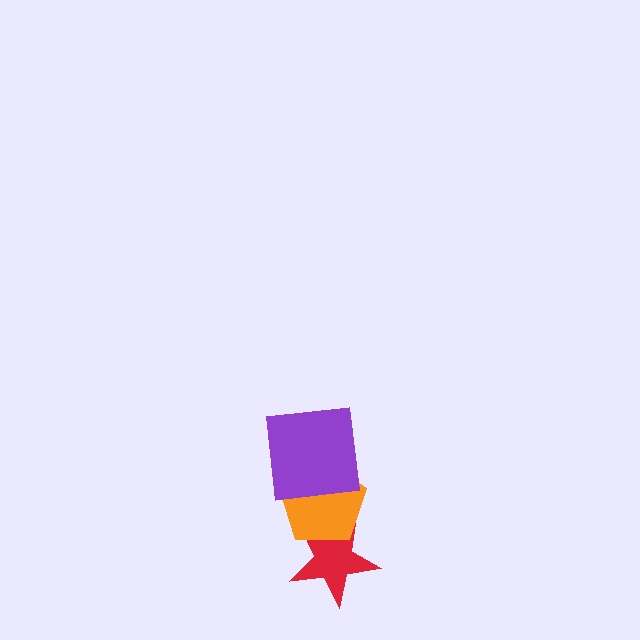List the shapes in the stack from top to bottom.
From top to bottom: the purple square, the orange pentagon, the red star.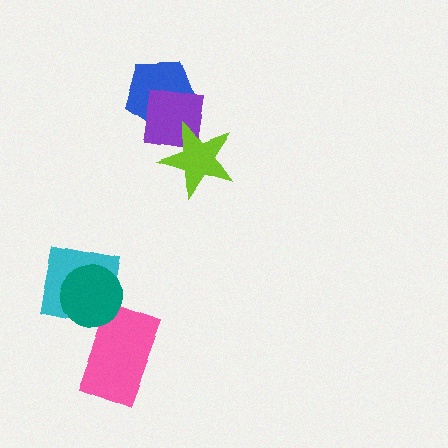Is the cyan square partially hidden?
Yes, it is partially covered by another shape.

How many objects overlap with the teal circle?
2 objects overlap with the teal circle.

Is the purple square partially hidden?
Yes, it is partially covered by another shape.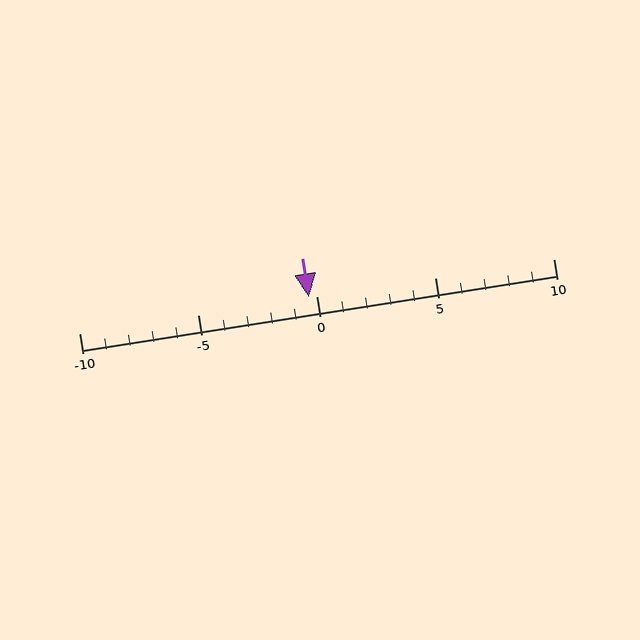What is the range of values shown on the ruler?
The ruler shows values from -10 to 10.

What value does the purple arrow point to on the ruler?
The purple arrow points to approximately 0.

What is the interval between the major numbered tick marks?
The major tick marks are spaced 5 units apart.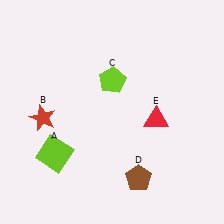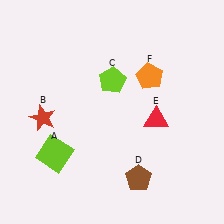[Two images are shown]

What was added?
An orange pentagon (F) was added in Image 2.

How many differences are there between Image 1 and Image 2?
There is 1 difference between the two images.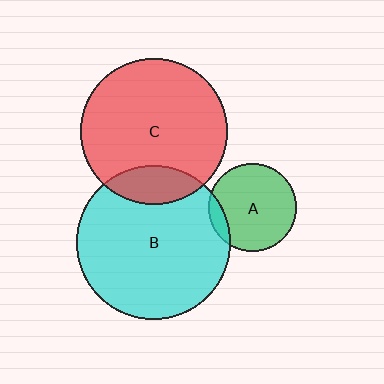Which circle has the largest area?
Circle B (cyan).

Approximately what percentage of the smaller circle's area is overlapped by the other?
Approximately 10%.